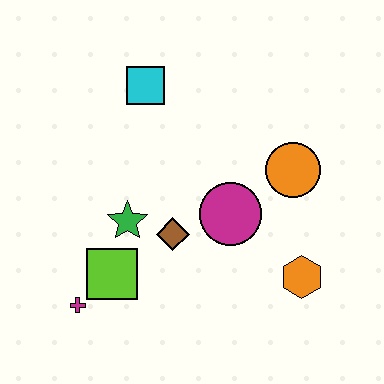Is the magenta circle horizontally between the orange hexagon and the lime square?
Yes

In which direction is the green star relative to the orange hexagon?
The green star is to the left of the orange hexagon.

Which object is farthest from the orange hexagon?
The cyan square is farthest from the orange hexagon.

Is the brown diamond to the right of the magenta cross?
Yes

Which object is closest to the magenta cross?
The lime square is closest to the magenta cross.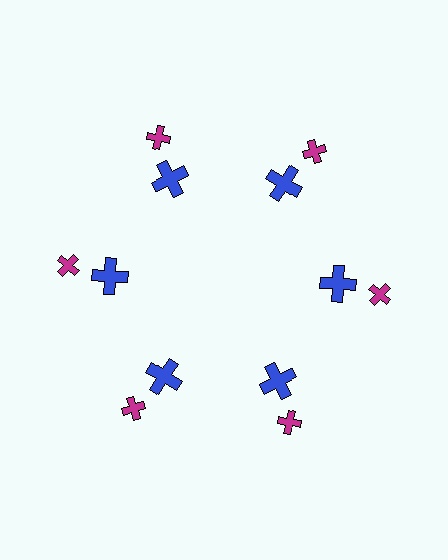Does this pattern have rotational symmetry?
Yes, this pattern has 6-fold rotational symmetry. It looks the same after rotating 60 degrees around the center.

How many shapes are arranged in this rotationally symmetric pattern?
There are 12 shapes, arranged in 6 groups of 2.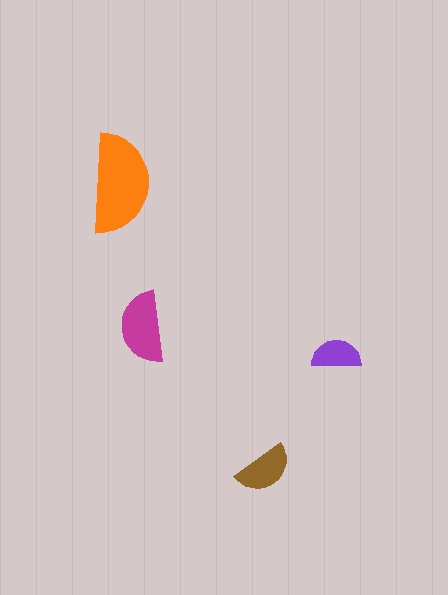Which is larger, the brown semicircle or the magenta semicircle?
The magenta one.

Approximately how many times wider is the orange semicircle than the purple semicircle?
About 2 times wider.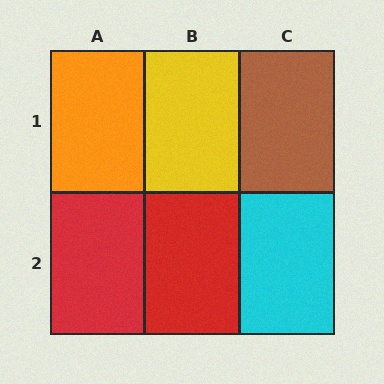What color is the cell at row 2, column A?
Red.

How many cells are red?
2 cells are red.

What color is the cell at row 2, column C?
Cyan.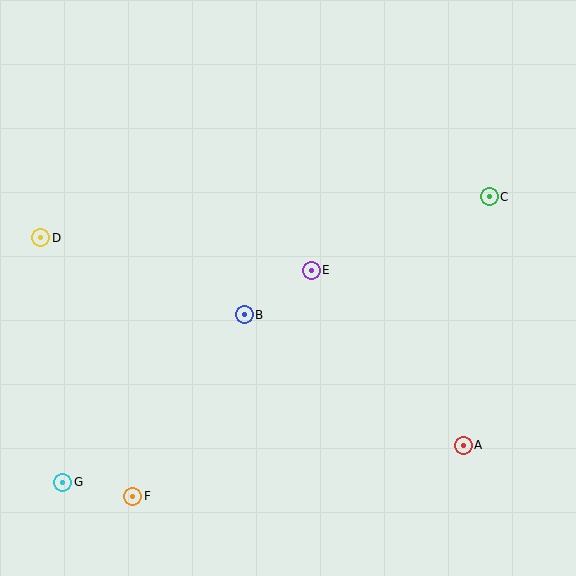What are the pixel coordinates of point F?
Point F is at (133, 496).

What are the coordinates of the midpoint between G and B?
The midpoint between G and B is at (153, 399).